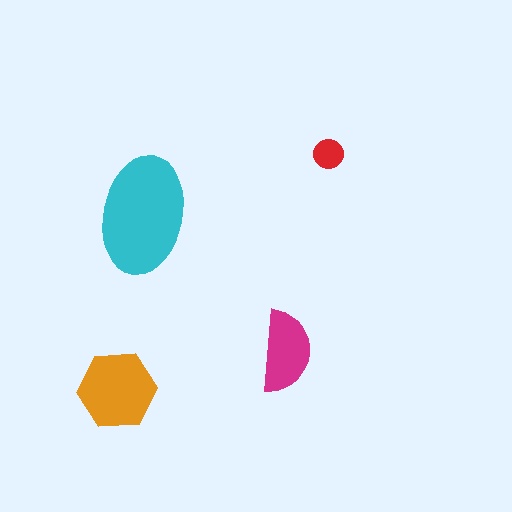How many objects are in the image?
There are 4 objects in the image.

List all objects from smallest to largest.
The red circle, the magenta semicircle, the orange hexagon, the cyan ellipse.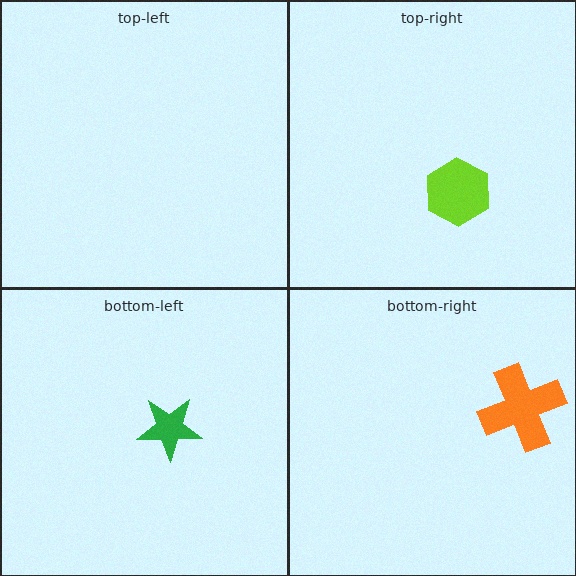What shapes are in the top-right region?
The lime hexagon.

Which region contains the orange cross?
The bottom-right region.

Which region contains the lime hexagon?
The top-right region.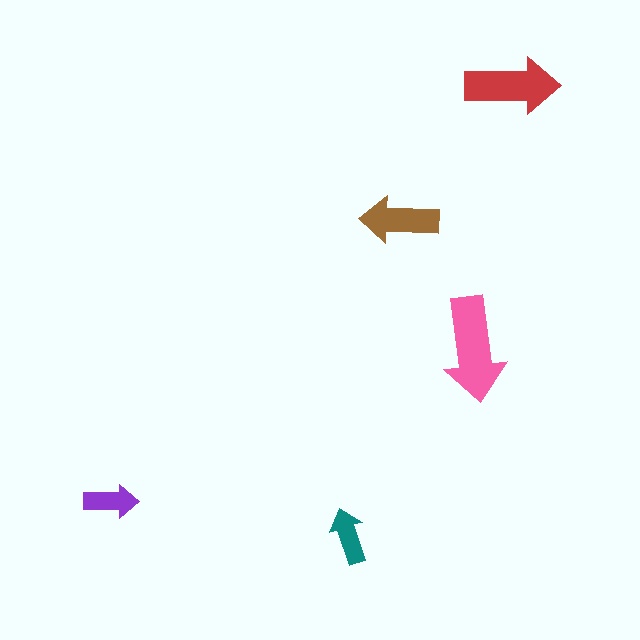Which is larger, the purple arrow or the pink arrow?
The pink one.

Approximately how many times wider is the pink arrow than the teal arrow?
About 2 times wider.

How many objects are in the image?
There are 5 objects in the image.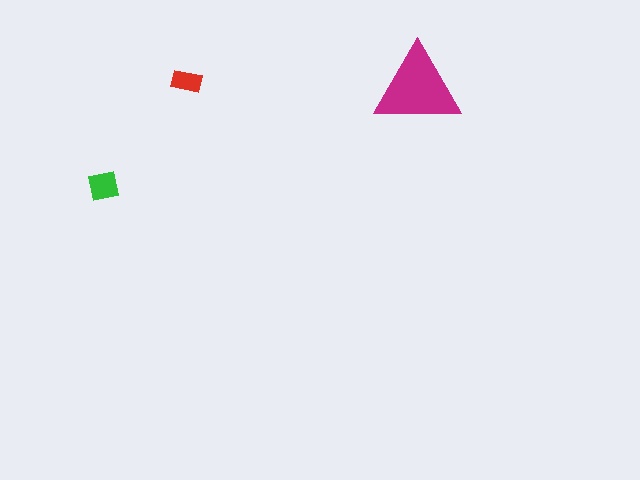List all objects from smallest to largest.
The red rectangle, the green square, the magenta triangle.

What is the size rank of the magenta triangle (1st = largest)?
1st.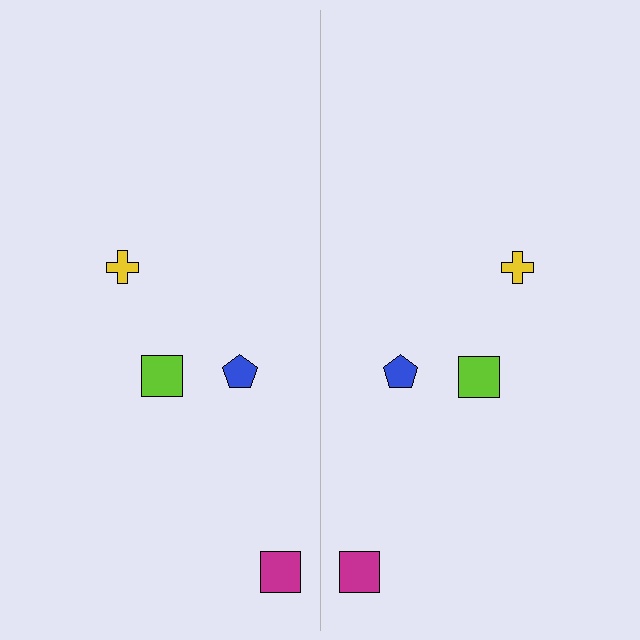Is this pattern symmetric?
Yes, this pattern has bilateral (reflection) symmetry.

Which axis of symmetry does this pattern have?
The pattern has a vertical axis of symmetry running through the center of the image.